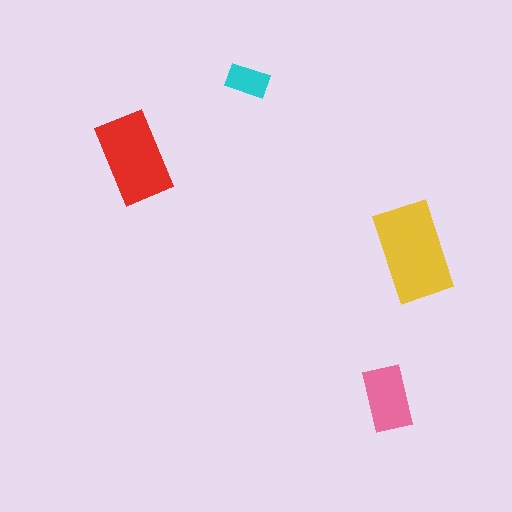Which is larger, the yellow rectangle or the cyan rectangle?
The yellow one.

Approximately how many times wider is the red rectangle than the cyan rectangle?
About 2 times wider.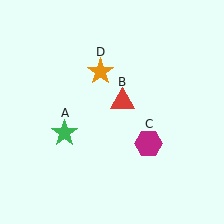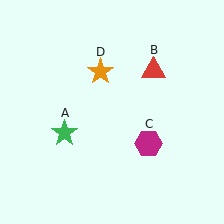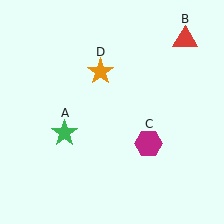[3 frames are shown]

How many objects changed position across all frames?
1 object changed position: red triangle (object B).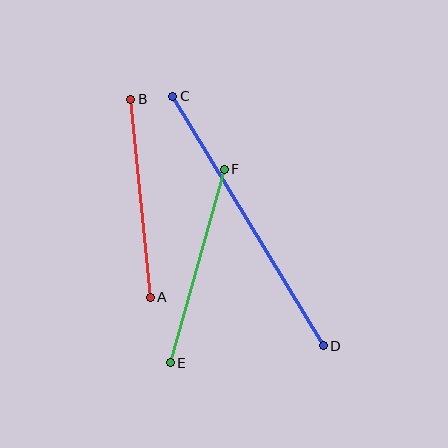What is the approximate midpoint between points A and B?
The midpoint is at approximately (141, 198) pixels.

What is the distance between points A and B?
The distance is approximately 199 pixels.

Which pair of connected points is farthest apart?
Points C and D are farthest apart.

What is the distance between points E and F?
The distance is approximately 201 pixels.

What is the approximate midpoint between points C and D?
The midpoint is at approximately (248, 221) pixels.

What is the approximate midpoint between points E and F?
The midpoint is at approximately (197, 266) pixels.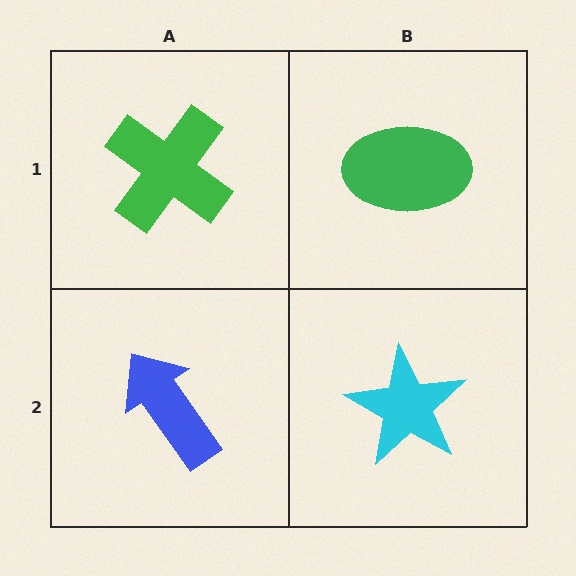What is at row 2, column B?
A cyan star.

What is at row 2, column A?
A blue arrow.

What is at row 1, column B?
A green ellipse.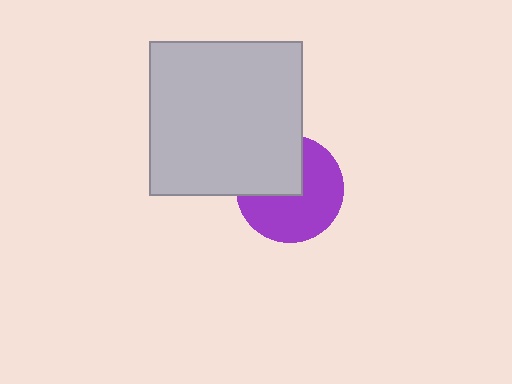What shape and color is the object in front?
The object in front is a light gray square.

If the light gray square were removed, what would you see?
You would see the complete purple circle.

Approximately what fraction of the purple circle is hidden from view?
Roughly 38% of the purple circle is hidden behind the light gray square.